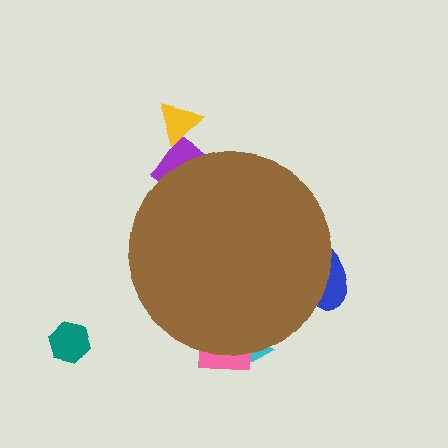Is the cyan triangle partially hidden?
Yes, the cyan triangle is partially hidden behind the brown circle.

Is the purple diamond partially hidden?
Yes, the purple diamond is partially hidden behind the brown circle.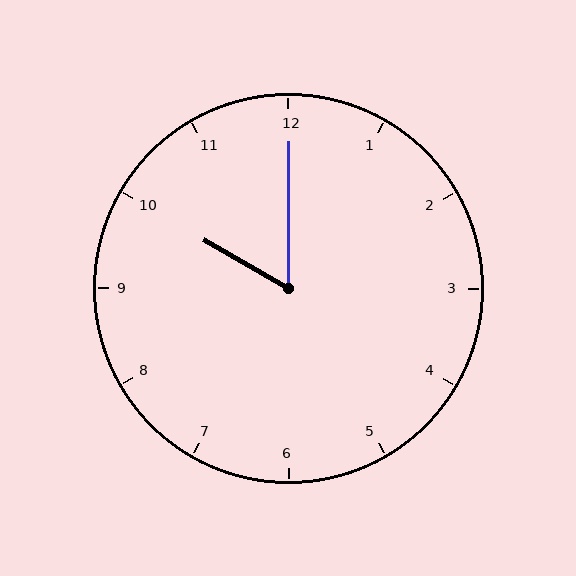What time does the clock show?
10:00.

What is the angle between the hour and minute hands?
Approximately 60 degrees.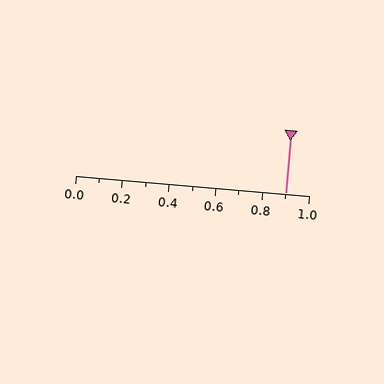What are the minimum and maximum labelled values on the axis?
The axis runs from 0.0 to 1.0.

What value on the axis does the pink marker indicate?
The marker indicates approximately 0.9.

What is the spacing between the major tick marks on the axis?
The major ticks are spaced 0.2 apart.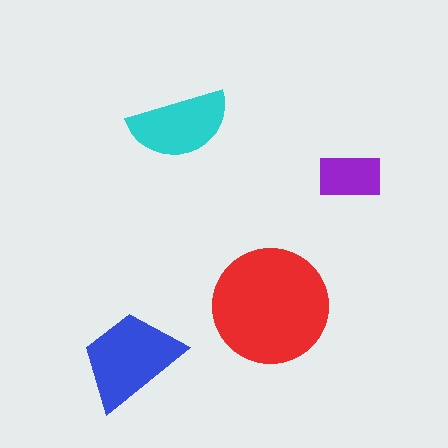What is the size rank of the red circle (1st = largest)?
1st.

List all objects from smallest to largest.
The purple rectangle, the cyan semicircle, the blue trapezoid, the red circle.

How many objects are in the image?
There are 4 objects in the image.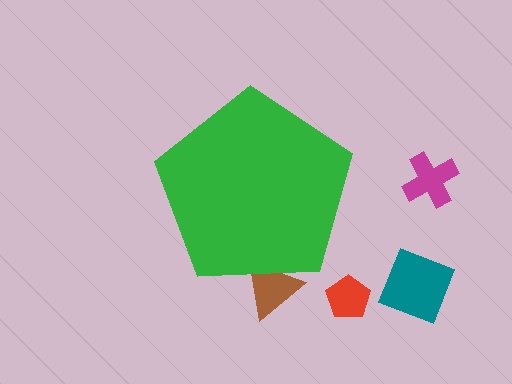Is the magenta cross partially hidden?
No, the magenta cross is fully visible.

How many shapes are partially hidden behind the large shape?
1 shape is partially hidden.